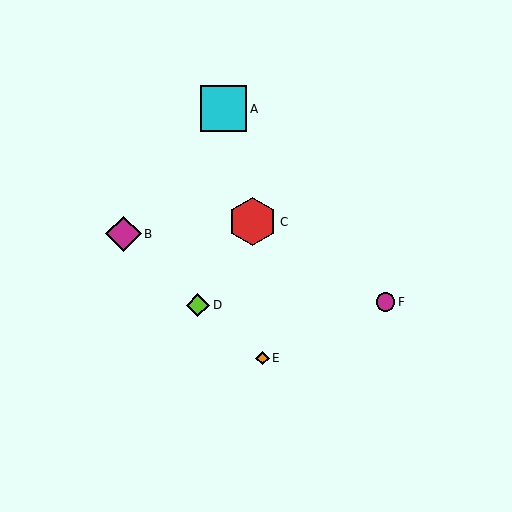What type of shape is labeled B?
Shape B is a magenta diamond.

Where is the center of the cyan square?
The center of the cyan square is at (224, 109).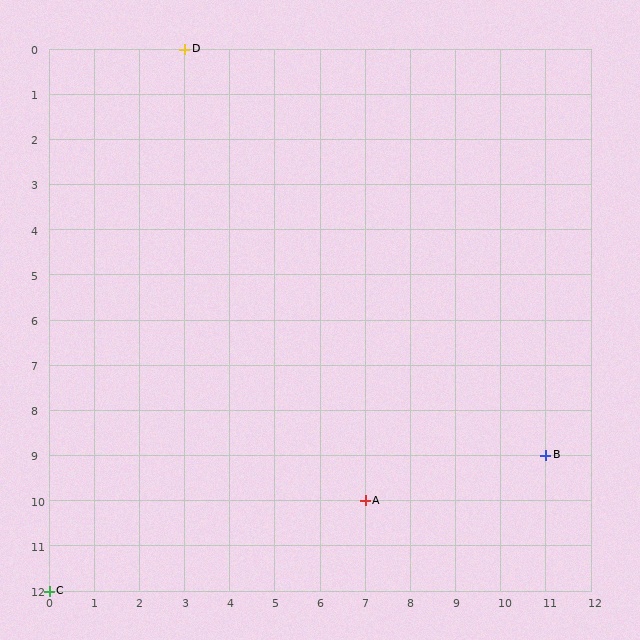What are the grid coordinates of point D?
Point D is at grid coordinates (3, 0).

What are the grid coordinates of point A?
Point A is at grid coordinates (7, 10).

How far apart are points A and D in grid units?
Points A and D are 4 columns and 10 rows apart (about 10.8 grid units diagonally).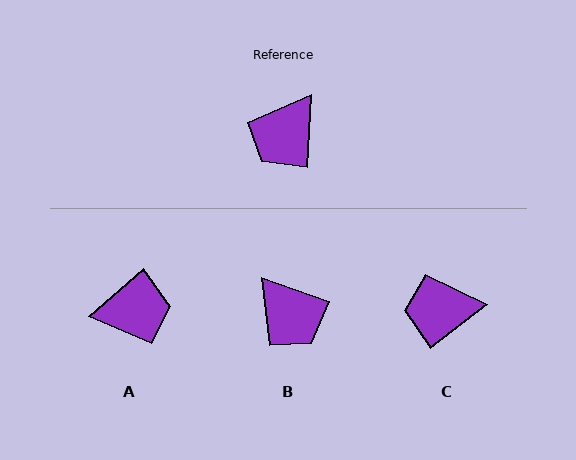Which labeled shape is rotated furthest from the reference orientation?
A, about 133 degrees away.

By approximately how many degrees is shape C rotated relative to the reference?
Approximately 49 degrees clockwise.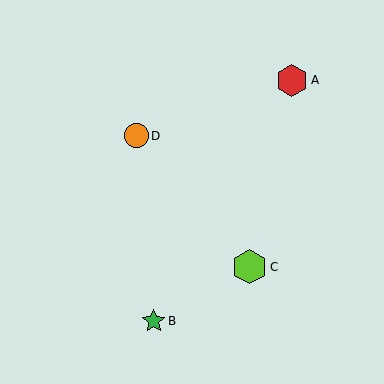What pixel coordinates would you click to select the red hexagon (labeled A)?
Click at (292, 80) to select the red hexagon A.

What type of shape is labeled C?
Shape C is a lime hexagon.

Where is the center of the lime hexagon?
The center of the lime hexagon is at (250, 267).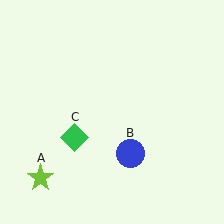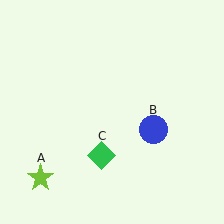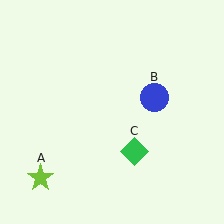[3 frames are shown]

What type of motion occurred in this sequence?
The blue circle (object B), green diamond (object C) rotated counterclockwise around the center of the scene.